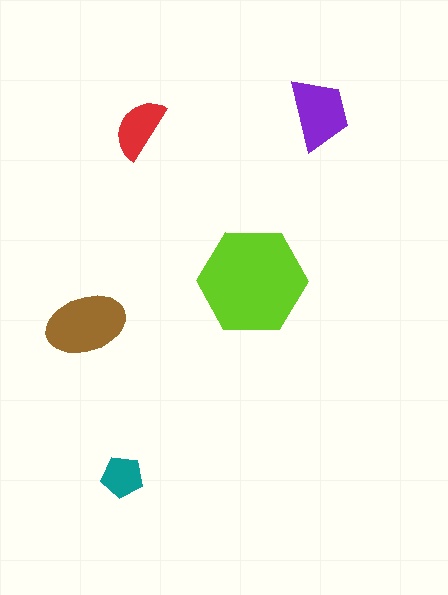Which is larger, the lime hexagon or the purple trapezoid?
The lime hexagon.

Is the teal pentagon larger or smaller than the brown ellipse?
Smaller.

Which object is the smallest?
The teal pentagon.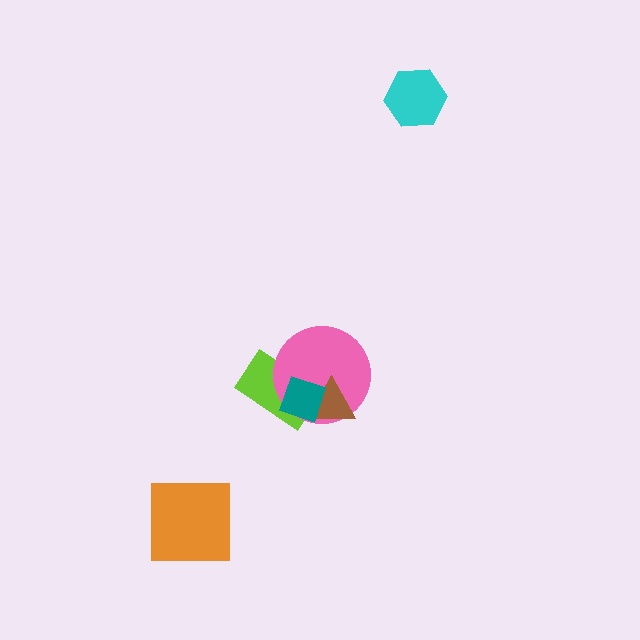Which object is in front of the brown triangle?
The teal diamond is in front of the brown triangle.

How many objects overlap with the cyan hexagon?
0 objects overlap with the cyan hexagon.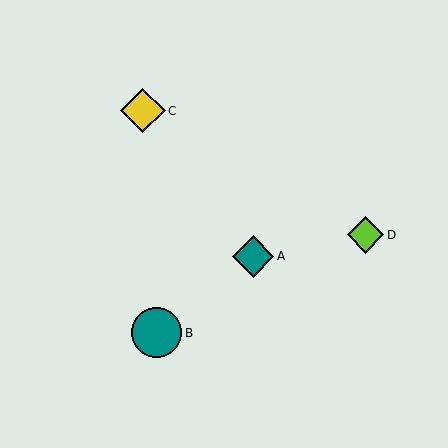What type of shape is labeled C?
Shape C is a yellow diamond.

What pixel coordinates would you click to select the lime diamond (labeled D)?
Click at (366, 235) to select the lime diamond D.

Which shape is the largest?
The teal circle (labeled B) is the largest.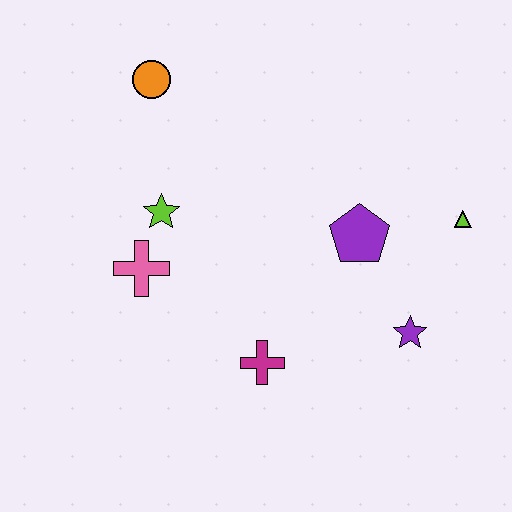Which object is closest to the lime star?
The pink cross is closest to the lime star.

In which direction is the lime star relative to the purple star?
The lime star is to the left of the purple star.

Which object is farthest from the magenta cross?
The orange circle is farthest from the magenta cross.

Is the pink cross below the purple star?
No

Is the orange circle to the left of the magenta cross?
Yes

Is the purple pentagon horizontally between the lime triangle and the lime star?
Yes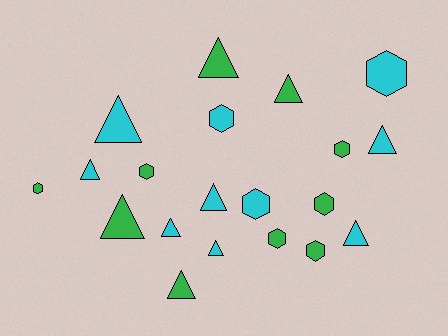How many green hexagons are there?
There are 6 green hexagons.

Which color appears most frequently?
Cyan, with 10 objects.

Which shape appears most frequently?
Triangle, with 11 objects.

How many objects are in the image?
There are 20 objects.